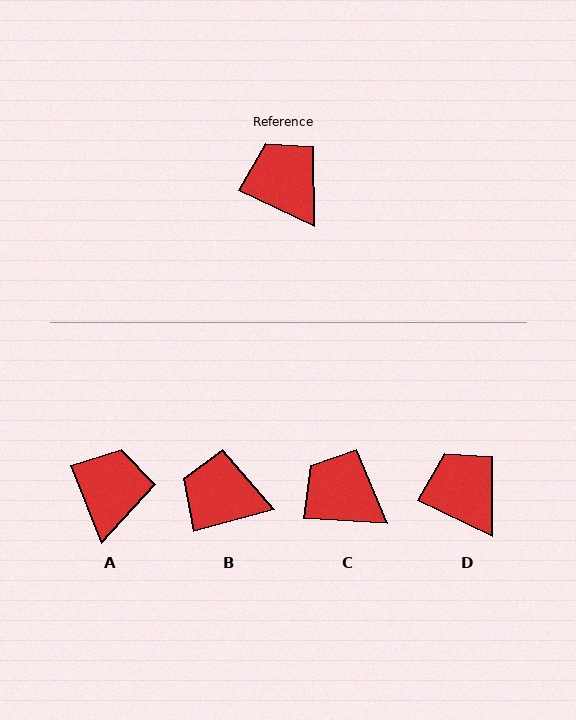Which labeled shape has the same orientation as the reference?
D.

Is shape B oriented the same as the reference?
No, it is off by about 40 degrees.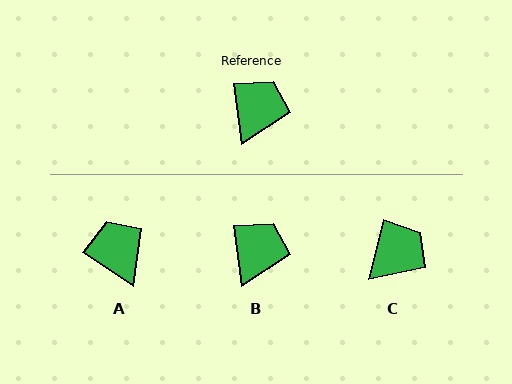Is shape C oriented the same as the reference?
No, it is off by about 22 degrees.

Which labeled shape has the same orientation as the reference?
B.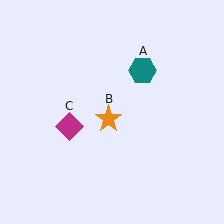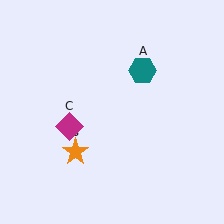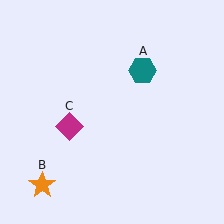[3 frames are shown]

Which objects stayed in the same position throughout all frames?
Teal hexagon (object A) and magenta diamond (object C) remained stationary.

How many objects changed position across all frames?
1 object changed position: orange star (object B).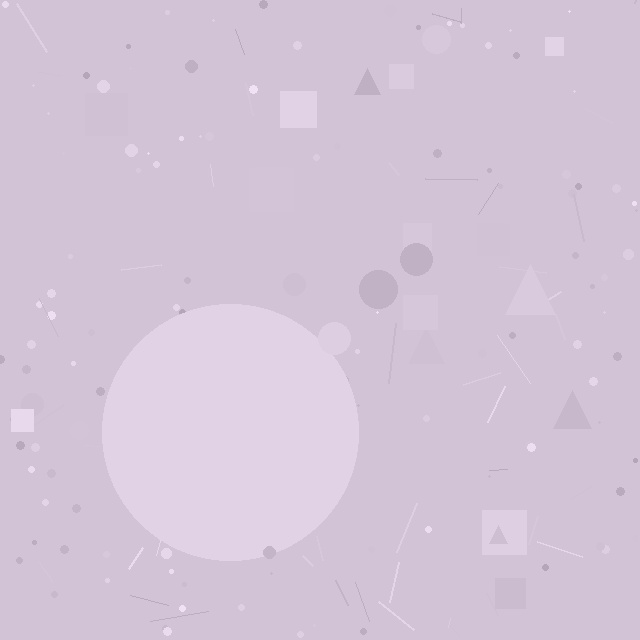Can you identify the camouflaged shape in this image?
The camouflaged shape is a circle.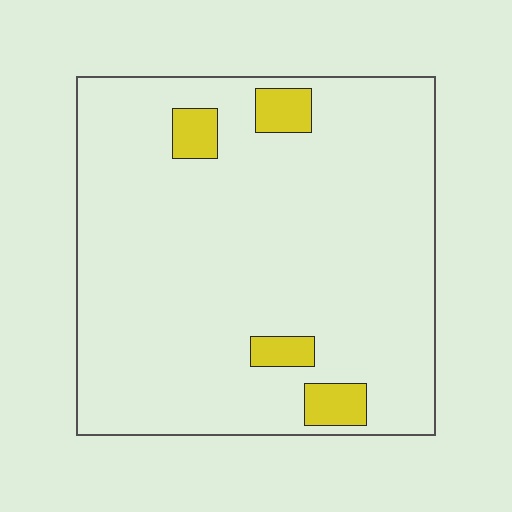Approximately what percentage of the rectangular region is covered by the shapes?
Approximately 5%.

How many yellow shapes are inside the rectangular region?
4.